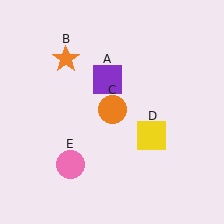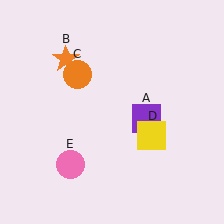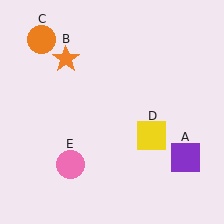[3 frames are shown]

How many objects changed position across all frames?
2 objects changed position: purple square (object A), orange circle (object C).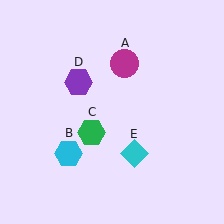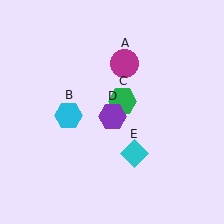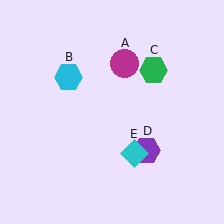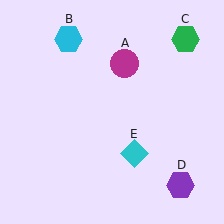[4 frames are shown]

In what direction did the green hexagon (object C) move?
The green hexagon (object C) moved up and to the right.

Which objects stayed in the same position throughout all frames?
Magenta circle (object A) and cyan diamond (object E) remained stationary.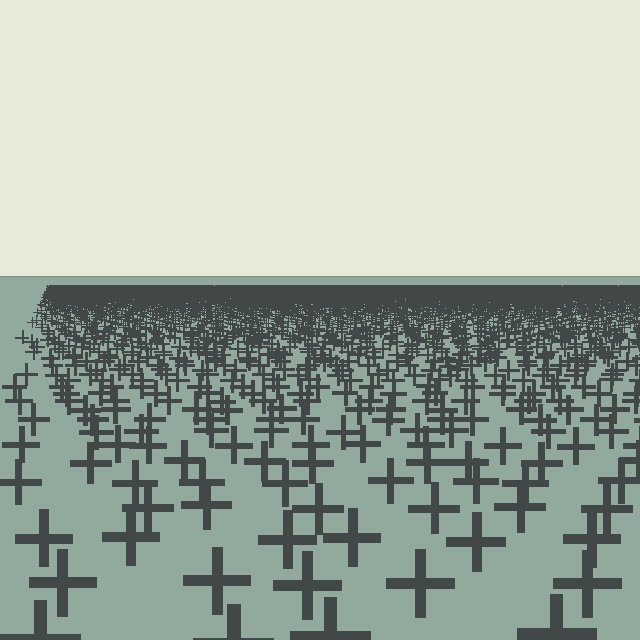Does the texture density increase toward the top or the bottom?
Density increases toward the top.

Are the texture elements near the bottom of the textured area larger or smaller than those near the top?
Larger. Near the bottom, elements are closer to the viewer and appear at a bigger on-screen size.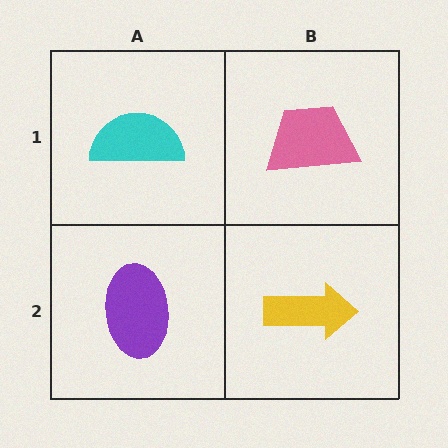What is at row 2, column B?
A yellow arrow.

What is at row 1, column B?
A pink trapezoid.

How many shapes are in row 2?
2 shapes.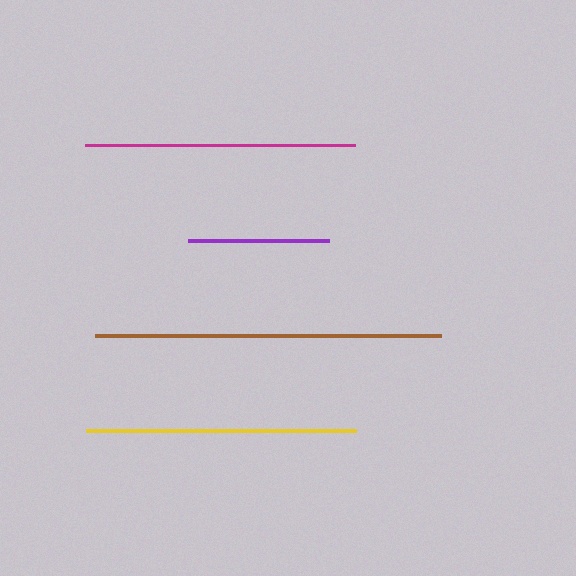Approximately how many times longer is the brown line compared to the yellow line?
The brown line is approximately 1.3 times the length of the yellow line.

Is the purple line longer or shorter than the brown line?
The brown line is longer than the purple line.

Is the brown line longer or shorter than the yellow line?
The brown line is longer than the yellow line.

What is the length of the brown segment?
The brown segment is approximately 346 pixels long.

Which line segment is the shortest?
The purple line is the shortest at approximately 142 pixels.